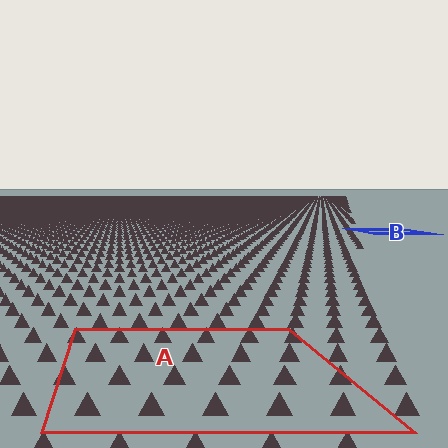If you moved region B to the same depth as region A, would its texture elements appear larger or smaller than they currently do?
They would appear larger. At a closer depth, the same texture elements are projected at a bigger on-screen size.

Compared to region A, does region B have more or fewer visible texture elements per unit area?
Region B has more texture elements per unit area — they are packed more densely because it is farther away.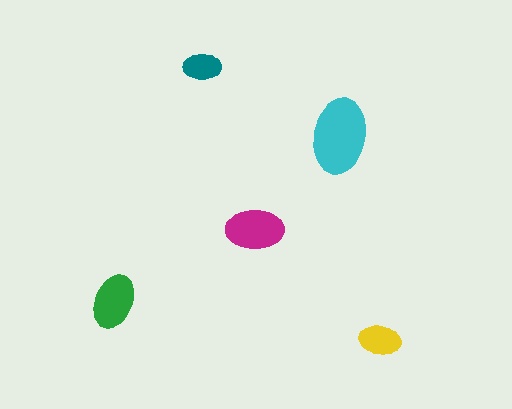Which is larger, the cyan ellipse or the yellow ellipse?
The cyan one.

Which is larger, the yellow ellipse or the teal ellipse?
The yellow one.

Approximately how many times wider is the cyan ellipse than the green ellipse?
About 1.5 times wider.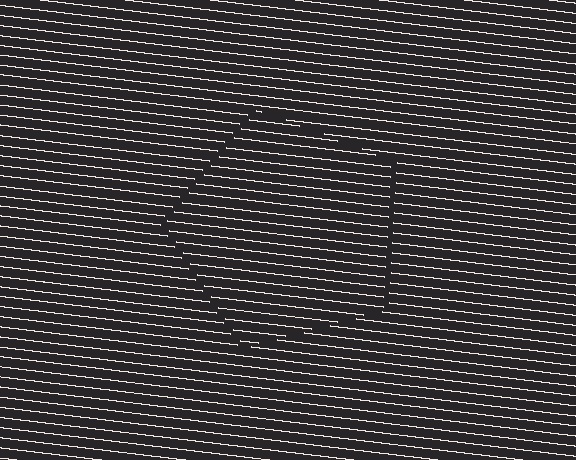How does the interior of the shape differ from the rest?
The interior of the shape contains the same grating, shifted by half a period — the contour is defined by the phase discontinuity where line-ends from the inner and outer gratings abut.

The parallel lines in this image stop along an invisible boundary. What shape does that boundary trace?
An illusory pentagon. The interior of the shape contains the same grating, shifted by half a period — the contour is defined by the phase discontinuity where line-ends from the inner and outer gratings abut.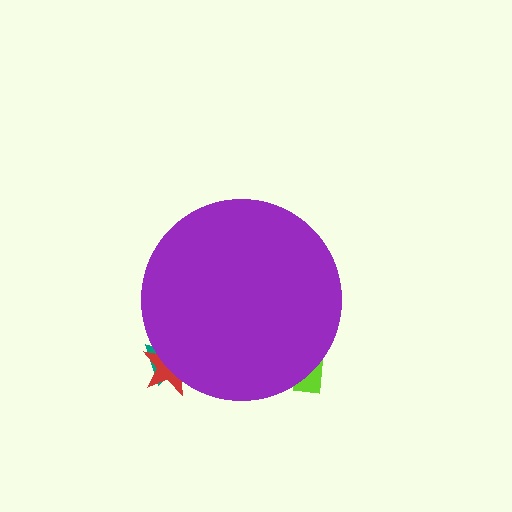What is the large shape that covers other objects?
A purple circle.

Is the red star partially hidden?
Yes, the red star is partially hidden behind the purple circle.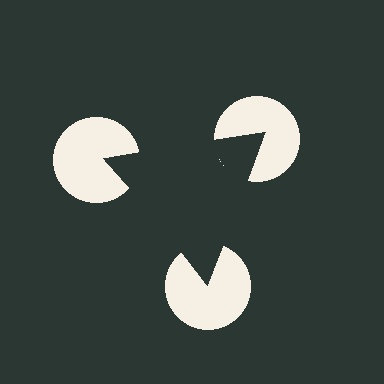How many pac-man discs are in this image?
There are 3 — one at each vertex of the illusory triangle.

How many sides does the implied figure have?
3 sides.